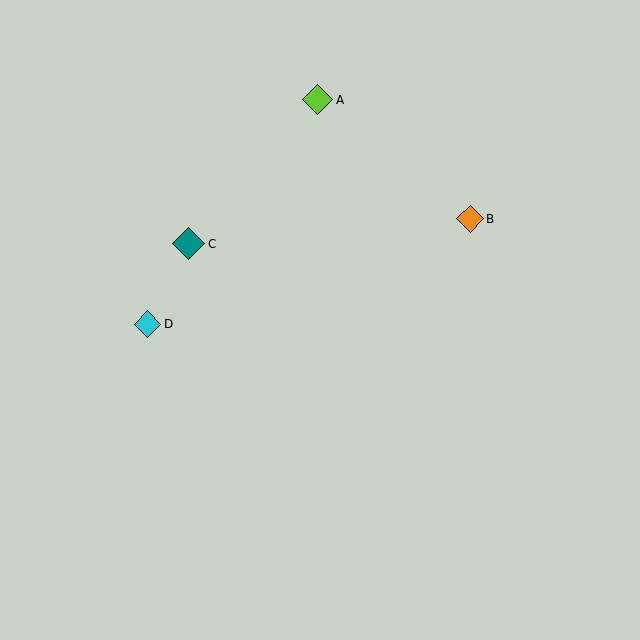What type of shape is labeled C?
Shape C is a teal diamond.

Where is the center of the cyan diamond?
The center of the cyan diamond is at (147, 324).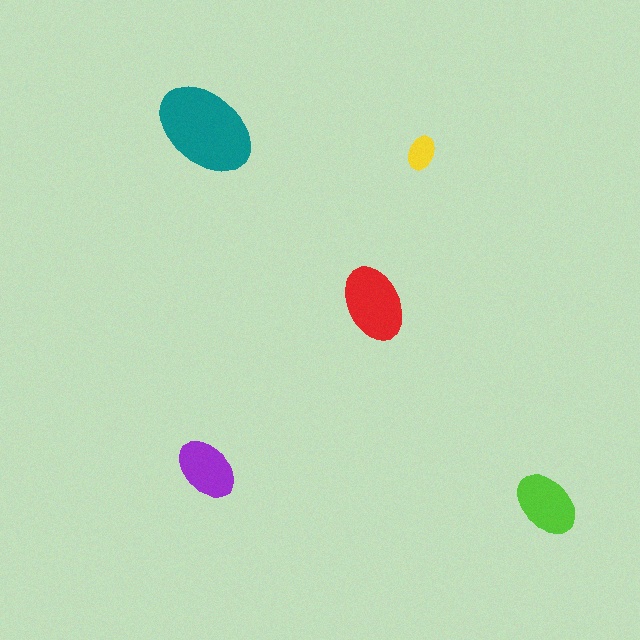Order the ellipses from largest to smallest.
the teal one, the red one, the lime one, the purple one, the yellow one.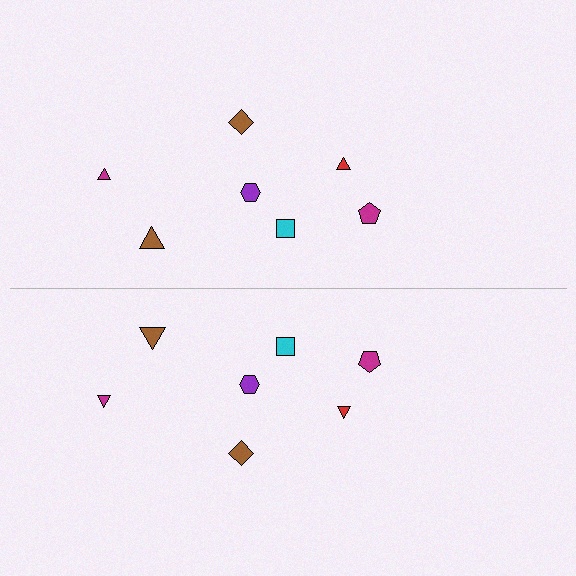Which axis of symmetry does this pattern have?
The pattern has a horizontal axis of symmetry running through the center of the image.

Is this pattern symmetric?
Yes, this pattern has bilateral (reflection) symmetry.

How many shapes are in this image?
There are 14 shapes in this image.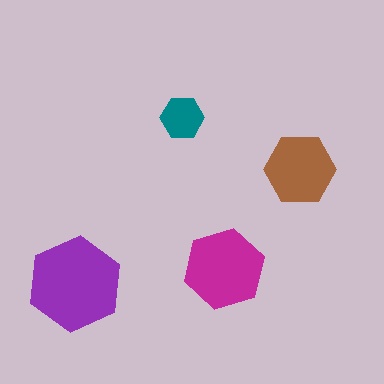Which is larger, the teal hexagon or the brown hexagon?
The brown one.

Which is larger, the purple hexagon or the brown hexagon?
The purple one.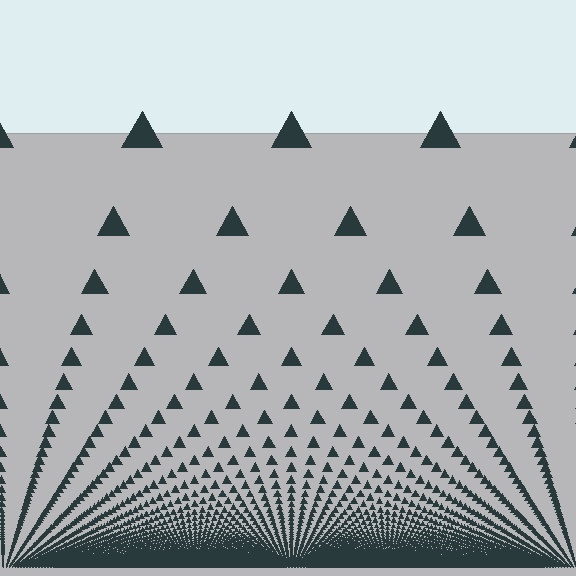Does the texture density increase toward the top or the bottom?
Density increases toward the bottom.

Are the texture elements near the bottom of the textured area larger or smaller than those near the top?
Smaller. The gradient is inverted — elements near the bottom are smaller and denser.